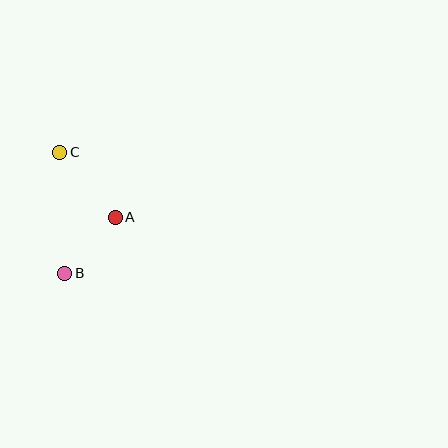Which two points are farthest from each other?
Points B and C are farthest from each other.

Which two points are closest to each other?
Points A and B are closest to each other.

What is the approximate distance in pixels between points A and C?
The distance between A and C is approximately 86 pixels.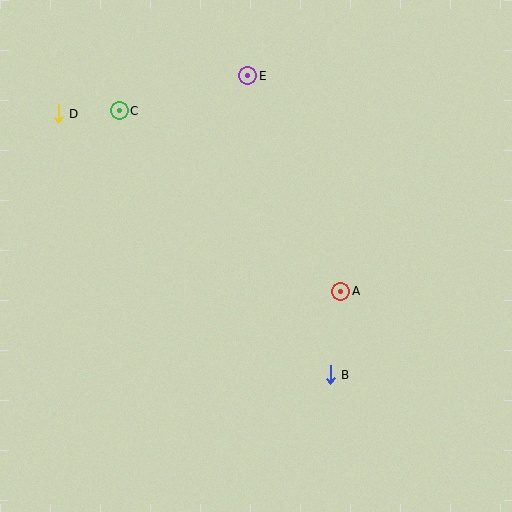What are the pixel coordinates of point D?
Point D is at (58, 114).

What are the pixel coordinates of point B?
Point B is at (330, 375).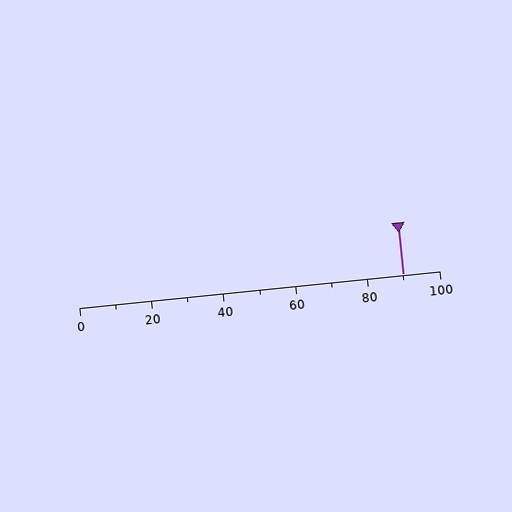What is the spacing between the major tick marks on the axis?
The major ticks are spaced 20 apart.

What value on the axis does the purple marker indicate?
The marker indicates approximately 90.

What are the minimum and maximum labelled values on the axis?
The axis runs from 0 to 100.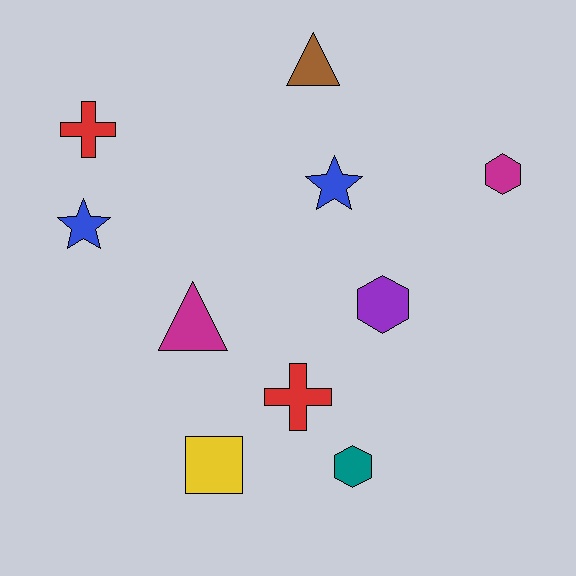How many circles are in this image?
There are no circles.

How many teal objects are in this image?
There is 1 teal object.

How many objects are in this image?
There are 10 objects.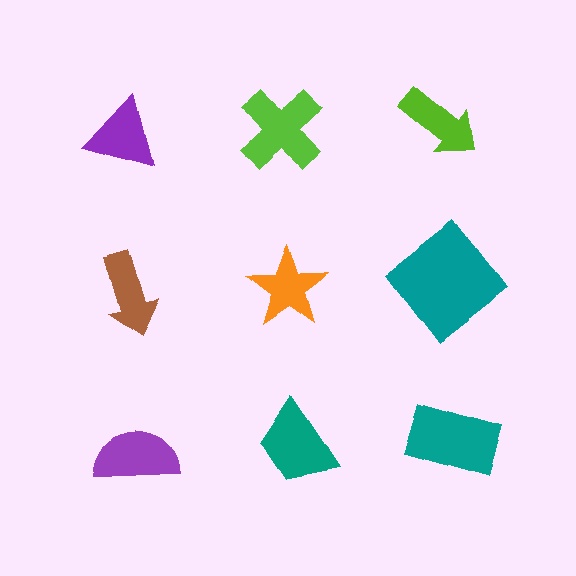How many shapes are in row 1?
3 shapes.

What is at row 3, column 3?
A teal rectangle.